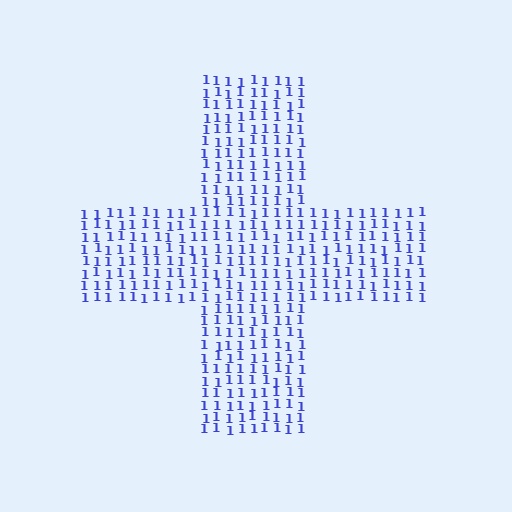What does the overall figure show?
The overall figure shows a cross.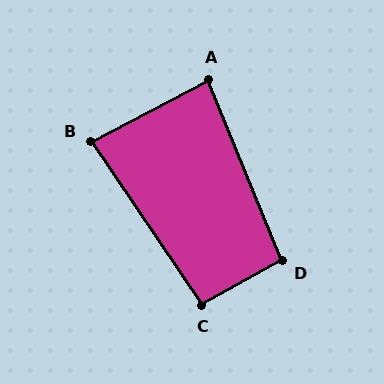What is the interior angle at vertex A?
Approximately 85 degrees (acute).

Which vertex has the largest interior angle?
D, at approximately 96 degrees.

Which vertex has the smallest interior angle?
B, at approximately 84 degrees.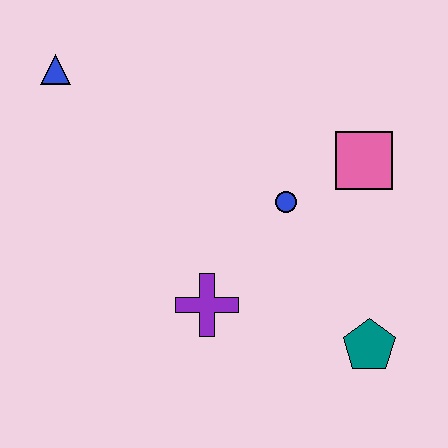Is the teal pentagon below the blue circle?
Yes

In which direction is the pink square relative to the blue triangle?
The pink square is to the right of the blue triangle.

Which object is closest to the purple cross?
The blue circle is closest to the purple cross.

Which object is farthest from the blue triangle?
The teal pentagon is farthest from the blue triangle.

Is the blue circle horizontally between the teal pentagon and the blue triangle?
Yes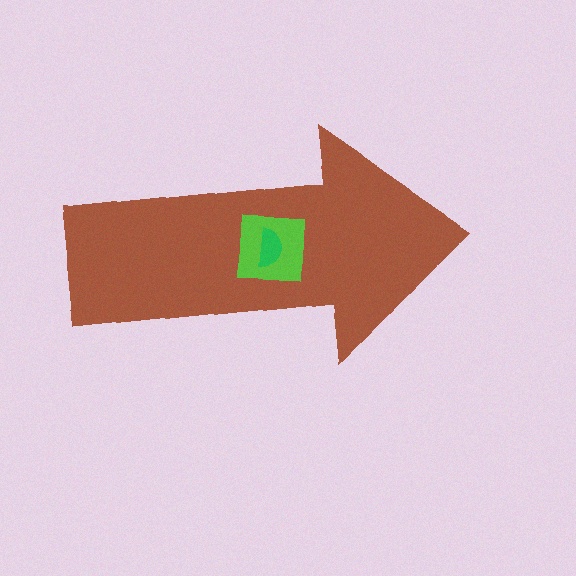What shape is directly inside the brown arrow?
The lime square.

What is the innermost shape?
The green semicircle.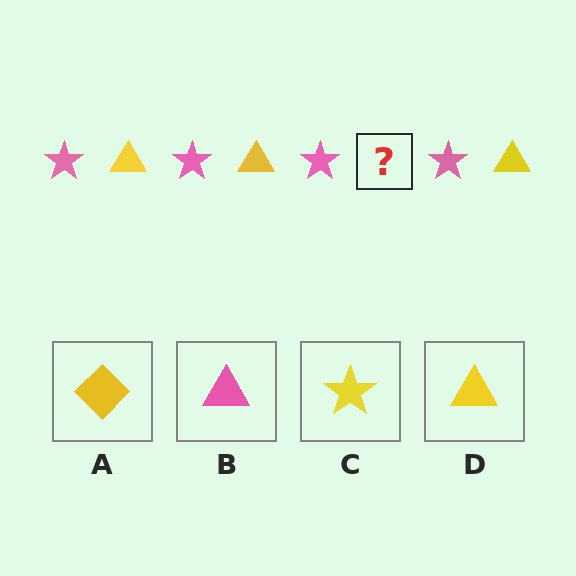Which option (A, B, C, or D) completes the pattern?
D.